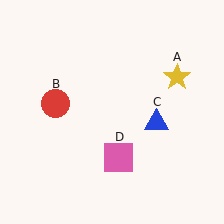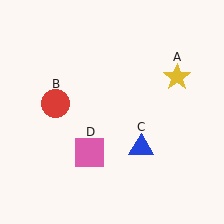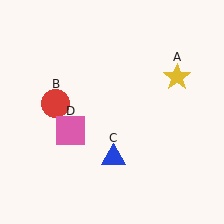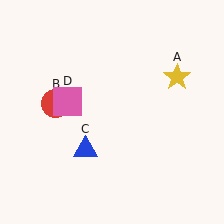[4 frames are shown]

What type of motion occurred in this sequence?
The blue triangle (object C), pink square (object D) rotated clockwise around the center of the scene.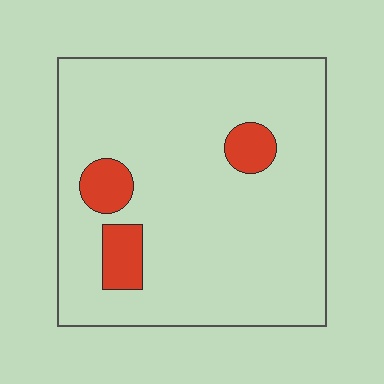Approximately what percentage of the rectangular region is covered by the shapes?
Approximately 10%.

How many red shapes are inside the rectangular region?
3.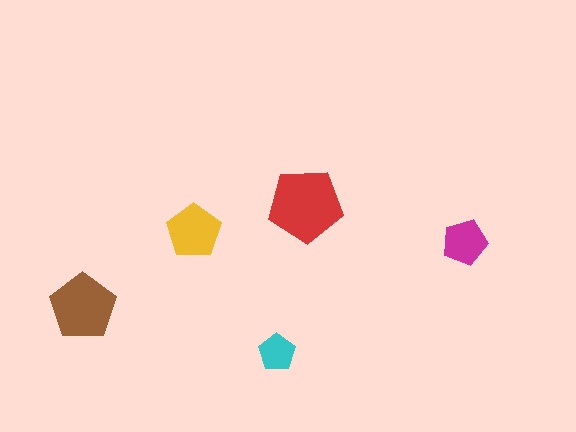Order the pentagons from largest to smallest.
the red one, the brown one, the yellow one, the magenta one, the cyan one.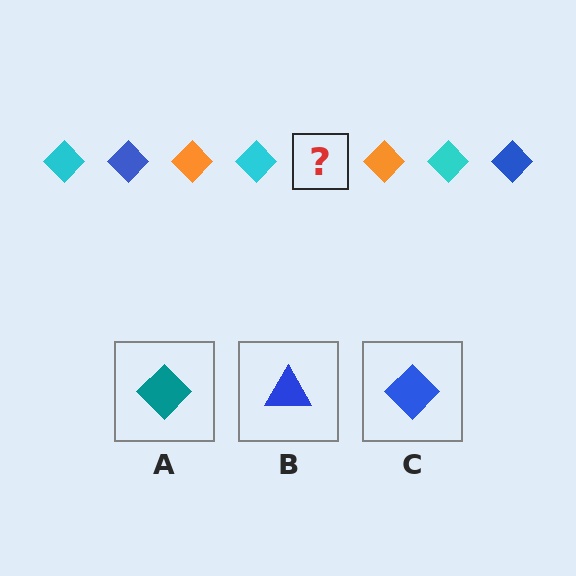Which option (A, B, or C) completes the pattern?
C.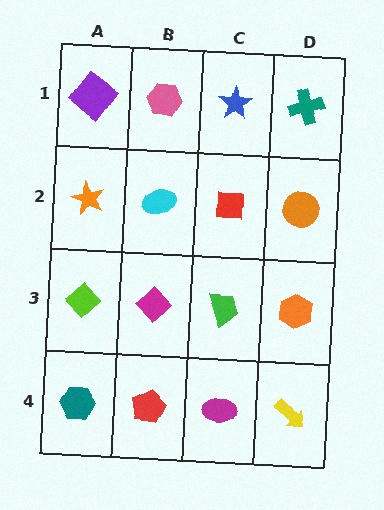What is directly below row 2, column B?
A magenta diamond.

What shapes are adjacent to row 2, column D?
A teal cross (row 1, column D), an orange hexagon (row 3, column D), a red square (row 2, column C).